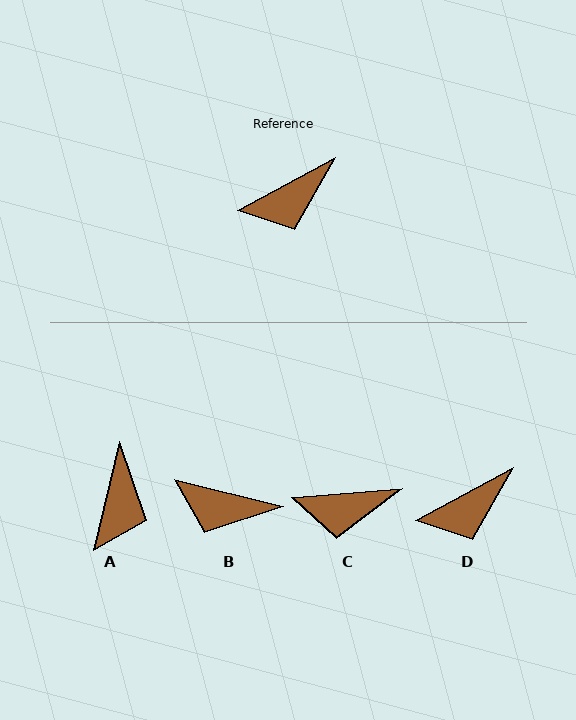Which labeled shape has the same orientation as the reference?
D.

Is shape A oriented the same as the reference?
No, it is off by about 48 degrees.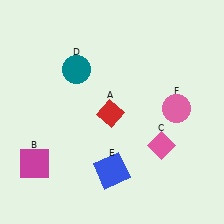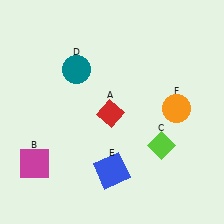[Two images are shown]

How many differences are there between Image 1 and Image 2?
There are 2 differences between the two images.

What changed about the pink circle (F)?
In Image 1, F is pink. In Image 2, it changed to orange.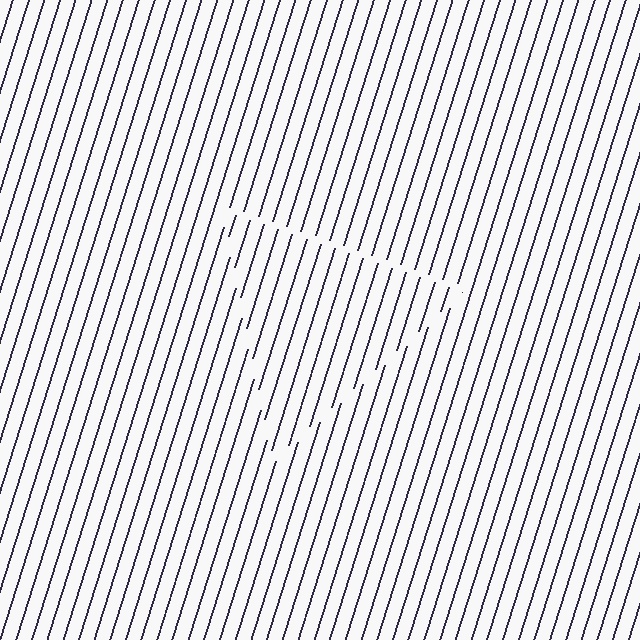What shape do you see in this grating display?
An illusory triangle. The interior of the shape contains the same grating, shifted by half a period — the contour is defined by the phase discontinuity where line-ends from the inner and outer gratings abut.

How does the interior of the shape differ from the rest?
The interior of the shape contains the same grating, shifted by half a period — the contour is defined by the phase discontinuity where line-ends from the inner and outer gratings abut.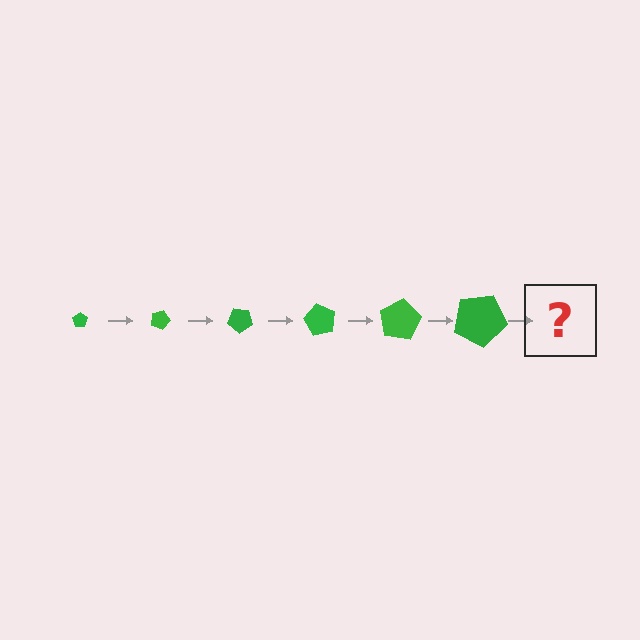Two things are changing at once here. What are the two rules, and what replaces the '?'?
The two rules are that the pentagon grows larger each step and it rotates 20 degrees each step. The '?' should be a pentagon, larger than the previous one and rotated 120 degrees from the start.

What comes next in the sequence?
The next element should be a pentagon, larger than the previous one and rotated 120 degrees from the start.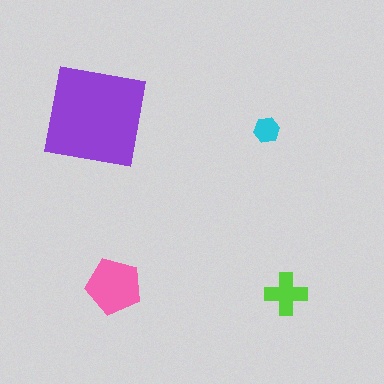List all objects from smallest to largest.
The cyan hexagon, the lime cross, the pink pentagon, the purple square.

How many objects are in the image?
There are 4 objects in the image.